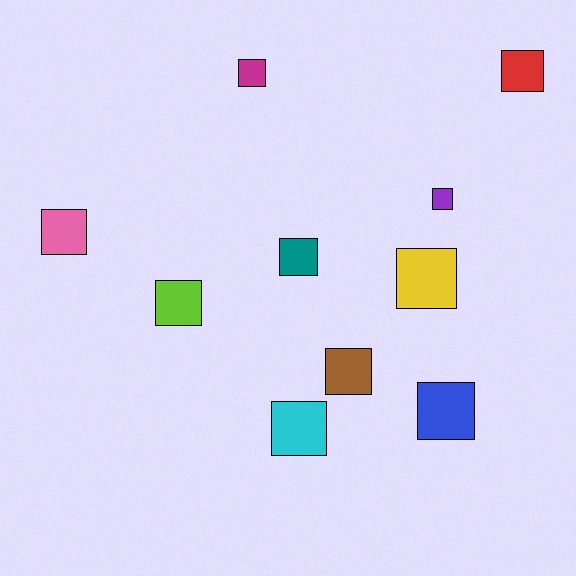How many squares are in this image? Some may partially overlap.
There are 10 squares.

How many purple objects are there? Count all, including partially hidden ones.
There is 1 purple object.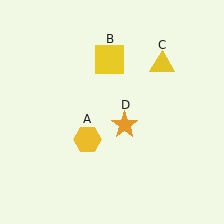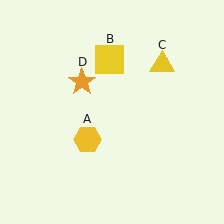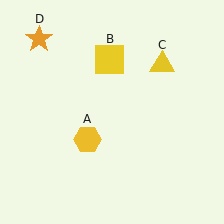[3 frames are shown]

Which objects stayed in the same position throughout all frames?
Yellow hexagon (object A) and yellow square (object B) and yellow triangle (object C) remained stationary.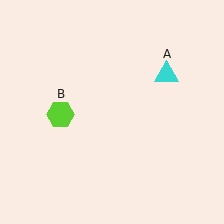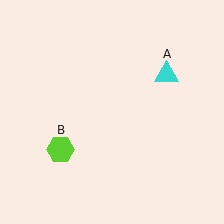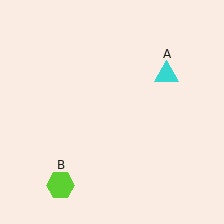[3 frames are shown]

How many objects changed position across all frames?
1 object changed position: lime hexagon (object B).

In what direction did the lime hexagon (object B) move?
The lime hexagon (object B) moved down.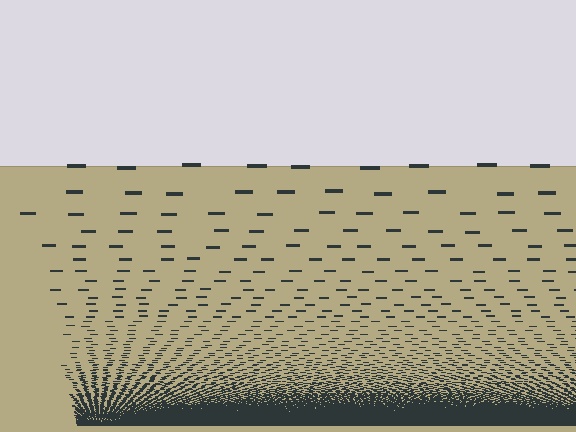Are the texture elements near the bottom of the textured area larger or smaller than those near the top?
Smaller. The gradient is inverted — elements near the bottom are smaller and denser.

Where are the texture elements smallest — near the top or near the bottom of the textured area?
Near the bottom.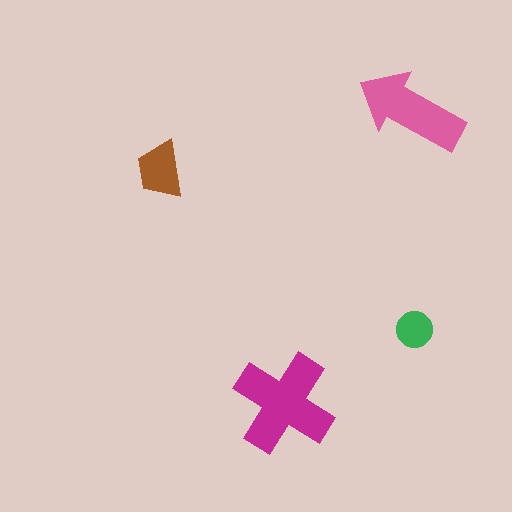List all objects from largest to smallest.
The magenta cross, the pink arrow, the brown trapezoid, the green circle.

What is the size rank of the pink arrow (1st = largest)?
2nd.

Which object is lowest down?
The magenta cross is bottommost.